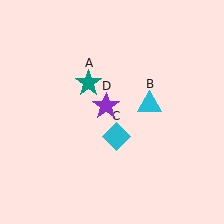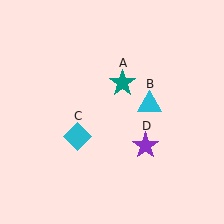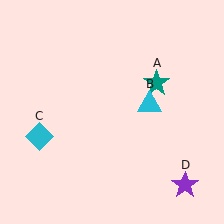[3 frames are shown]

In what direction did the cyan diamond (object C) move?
The cyan diamond (object C) moved left.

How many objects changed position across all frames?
3 objects changed position: teal star (object A), cyan diamond (object C), purple star (object D).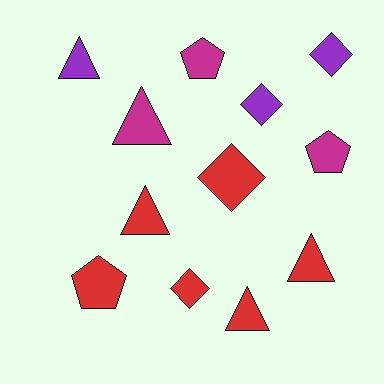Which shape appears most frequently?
Triangle, with 5 objects.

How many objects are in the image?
There are 12 objects.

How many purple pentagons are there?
There are no purple pentagons.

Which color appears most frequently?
Red, with 6 objects.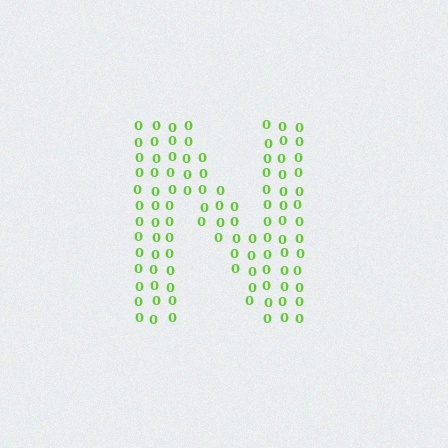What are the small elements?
The small elements are digit 0's.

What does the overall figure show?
The overall figure shows the letter N.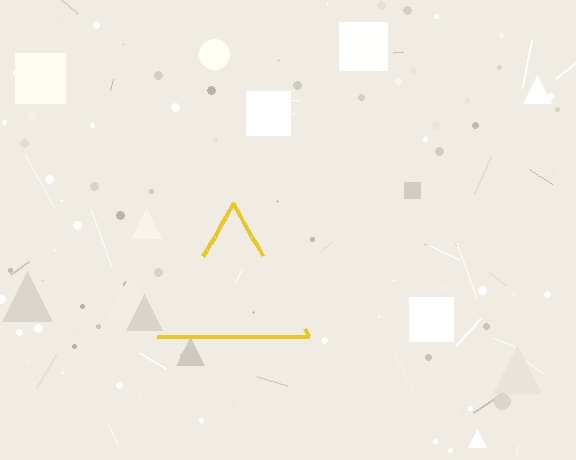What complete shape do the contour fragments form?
The contour fragments form a triangle.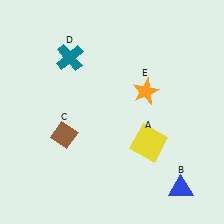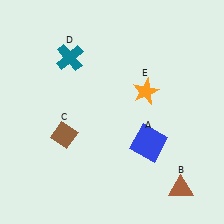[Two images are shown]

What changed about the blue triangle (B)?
In Image 1, B is blue. In Image 2, it changed to brown.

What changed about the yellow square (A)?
In Image 1, A is yellow. In Image 2, it changed to blue.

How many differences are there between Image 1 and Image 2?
There are 2 differences between the two images.